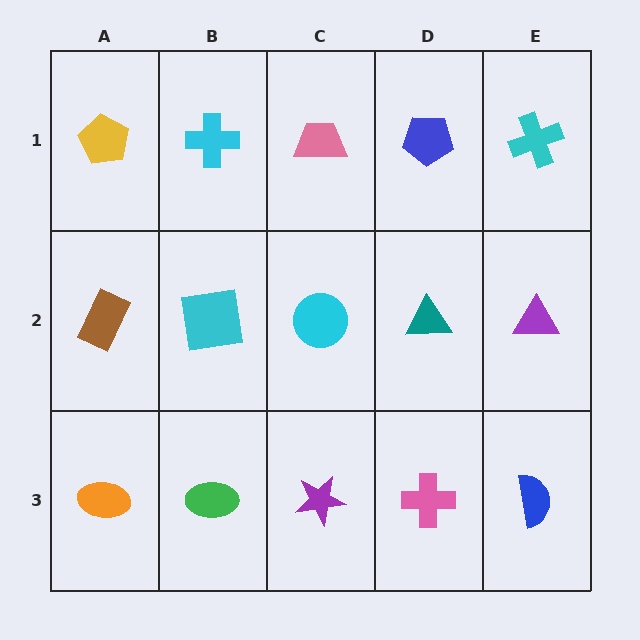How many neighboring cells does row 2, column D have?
4.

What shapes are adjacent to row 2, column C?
A pink trapezoid (row 1, column C), a purple star (row 3, column C), a cyan square (row 2, column B), a teal triangle (row 2, column D).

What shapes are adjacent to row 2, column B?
A cyan cross (row 1, column B), a green ellipse (row 3, column B), a brown rectangle (row 2, column A), a cyan circle (row 2, column C).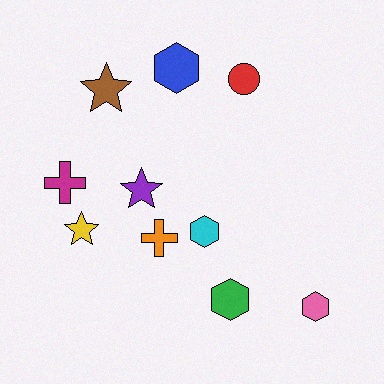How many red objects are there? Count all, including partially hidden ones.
There is 1 red object.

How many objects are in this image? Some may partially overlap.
There are 10 objects.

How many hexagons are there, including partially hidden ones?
There are 4 hexagons.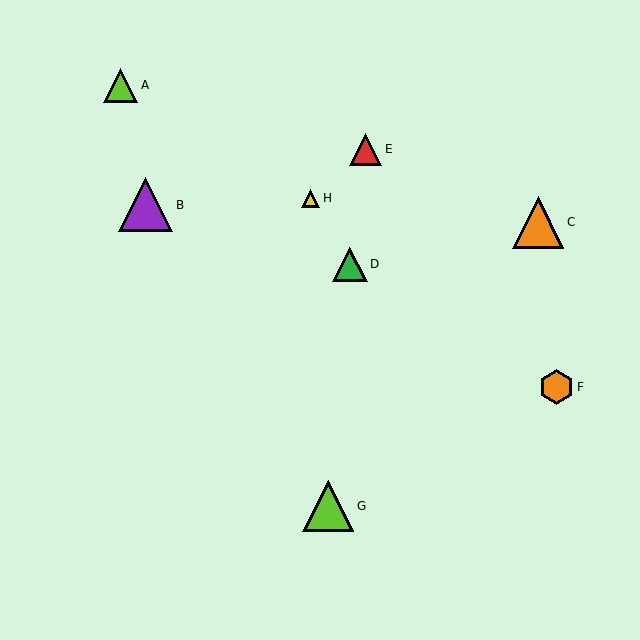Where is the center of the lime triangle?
The center of the lime triangle is at (328, 506).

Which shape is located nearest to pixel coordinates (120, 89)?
The lime triangle (labeled A) at (121, 85) is nearest to that location.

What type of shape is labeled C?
Shape C is an orange triangle.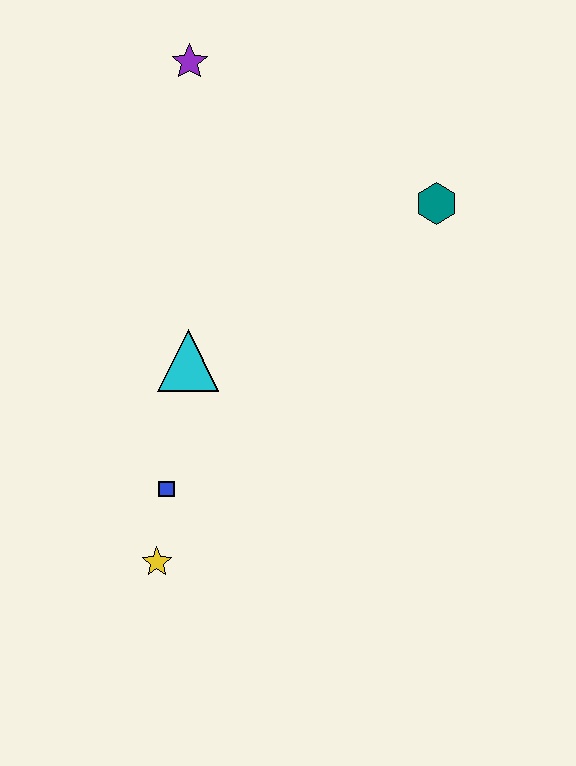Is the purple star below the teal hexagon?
No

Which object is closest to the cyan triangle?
The blue square is closest to the cyan triangle.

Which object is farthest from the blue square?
The purple star is farthest from the blue square.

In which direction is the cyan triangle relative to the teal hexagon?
The cyan triangle is to the left of the teal hexagon.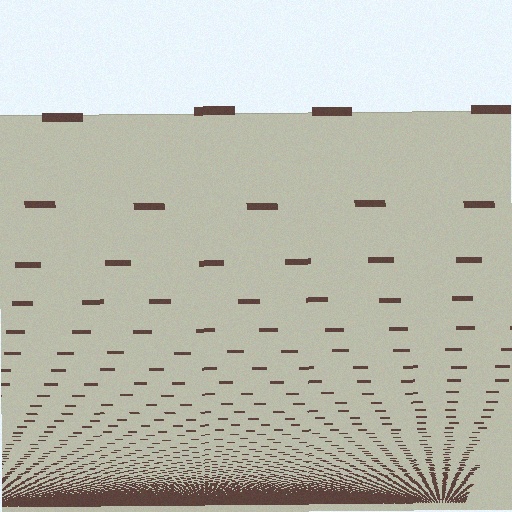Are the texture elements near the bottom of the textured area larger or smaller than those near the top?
Smaller. The gradient is inverted — elements near the bottom are smaller and denser.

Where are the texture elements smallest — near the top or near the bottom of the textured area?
Near the bottom.